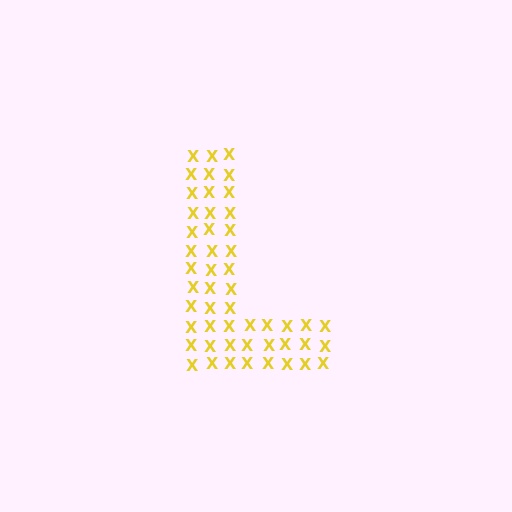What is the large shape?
The large shape is the letter L.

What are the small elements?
The small elements are letter X's.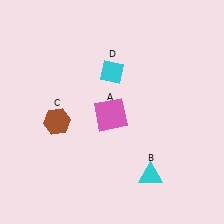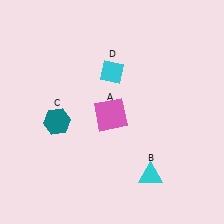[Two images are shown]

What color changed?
The hexagon (C) changed from brown in Image 1 to teal in Image 2.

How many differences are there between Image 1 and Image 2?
There is 1 difference between the two images.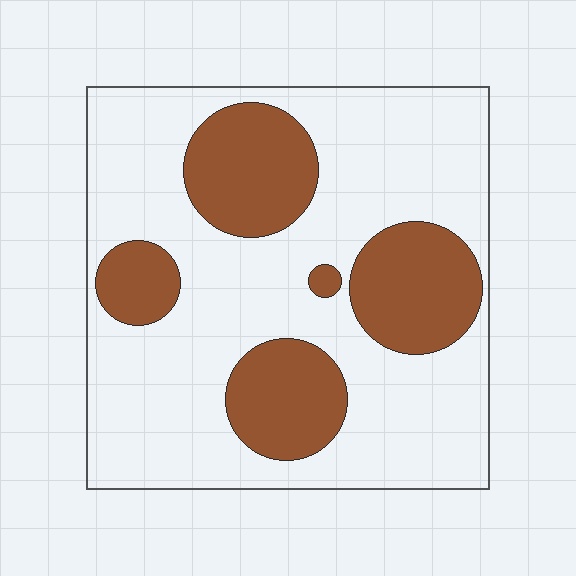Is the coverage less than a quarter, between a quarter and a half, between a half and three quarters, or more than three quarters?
Between a quarter and a half.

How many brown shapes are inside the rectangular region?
5.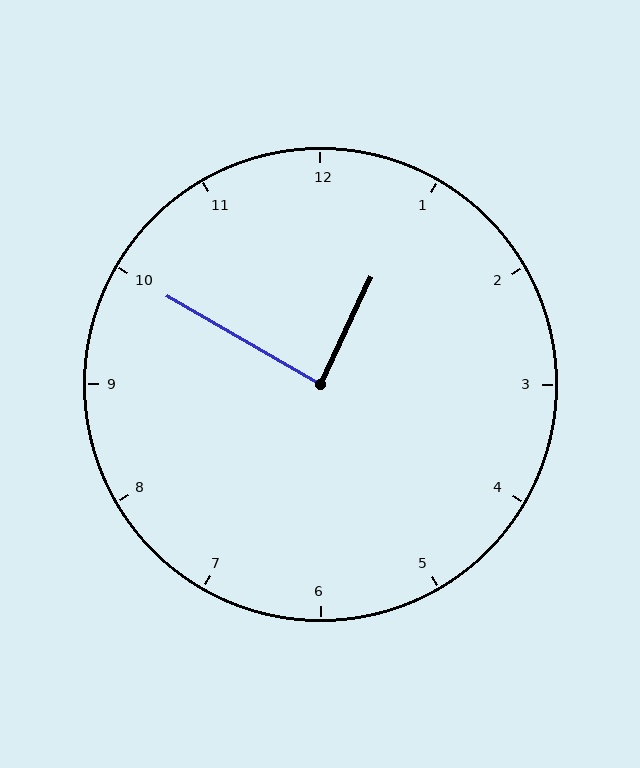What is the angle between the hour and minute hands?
Approximately 85 degrees.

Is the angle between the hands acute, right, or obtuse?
It is right.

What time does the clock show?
12:50.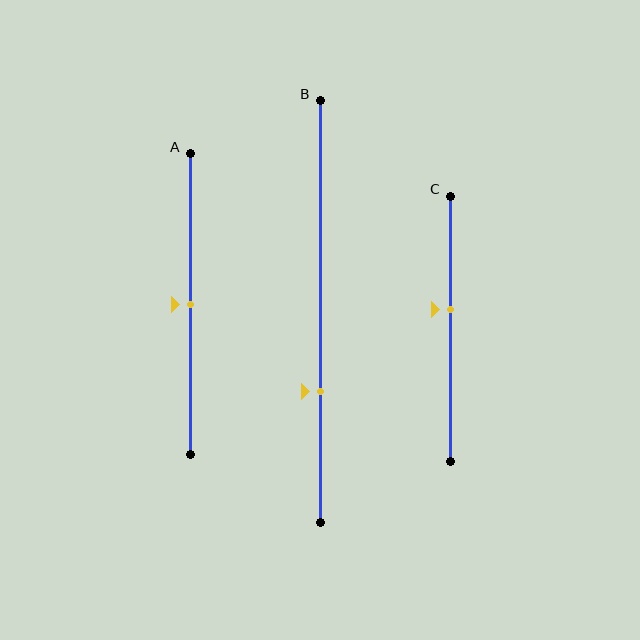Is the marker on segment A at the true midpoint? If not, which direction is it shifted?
Yes, the marker on segment A is at the true midpoint.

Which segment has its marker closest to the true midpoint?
Segment A has its marker closest to the true midpoint.